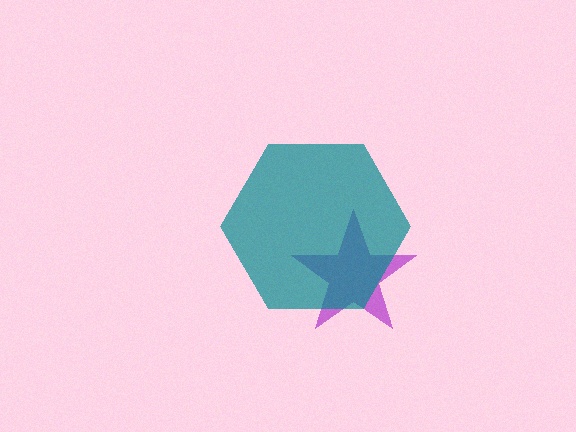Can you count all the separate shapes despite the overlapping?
Yes, there are 2 separate shapes.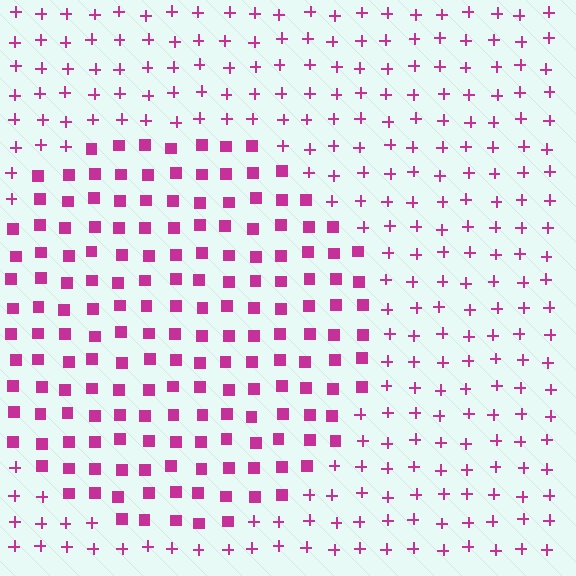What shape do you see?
I see a circle.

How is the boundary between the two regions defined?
The boundary is defined by a change in element shape: squares inside vs. plus signs outside. All elements share the same color and spacing.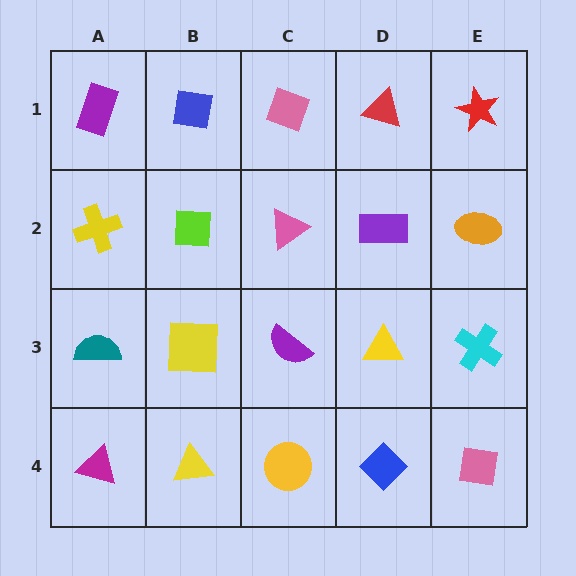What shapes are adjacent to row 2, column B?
A blue square (row 1, column B), a yellow square (row 3, column B), a yellow cross (row 2, column A), a pink triangle (row 2, column C).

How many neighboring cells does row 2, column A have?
3.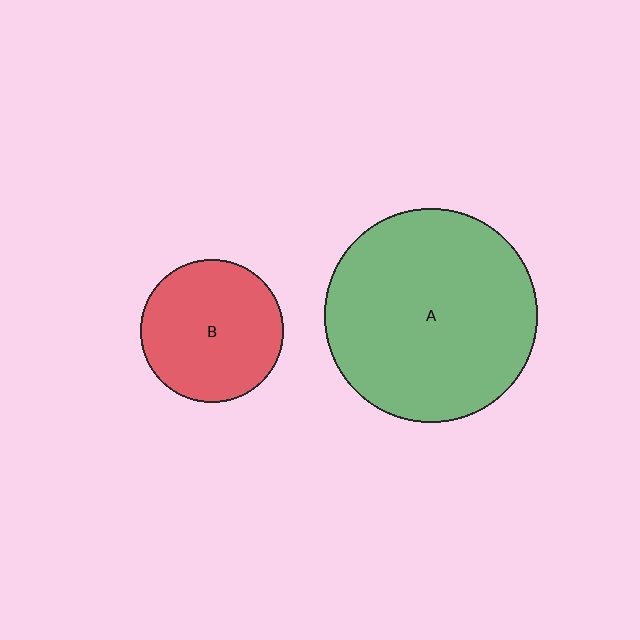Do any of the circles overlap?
No, none of the circles overlap.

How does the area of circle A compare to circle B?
Approximately 2.2 times.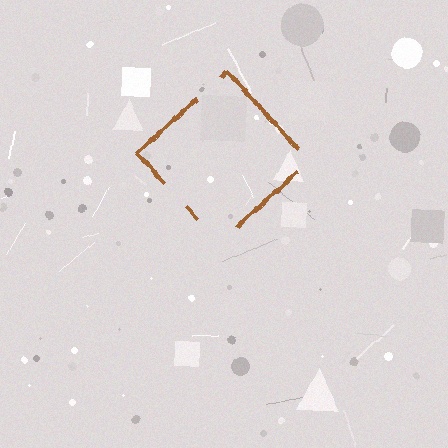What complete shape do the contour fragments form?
The contour fragments form a diamond.